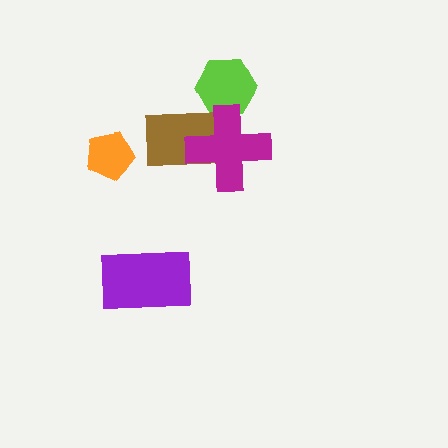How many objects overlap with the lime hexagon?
2 objects overlap with the lime hexagon.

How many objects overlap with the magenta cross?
2 objects overlap with the magenta cross.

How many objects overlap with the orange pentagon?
0 objects overlap with the orange pentagon.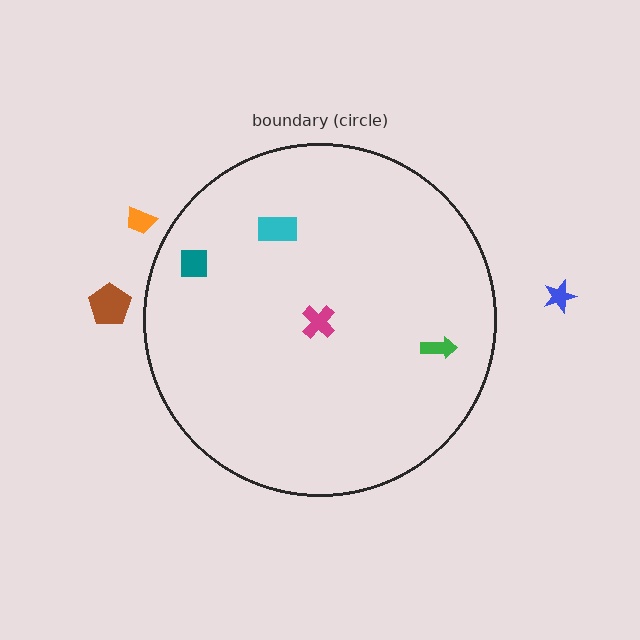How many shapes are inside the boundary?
4 inside, 3 outside.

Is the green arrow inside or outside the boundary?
Inside.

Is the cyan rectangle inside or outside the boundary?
Inside.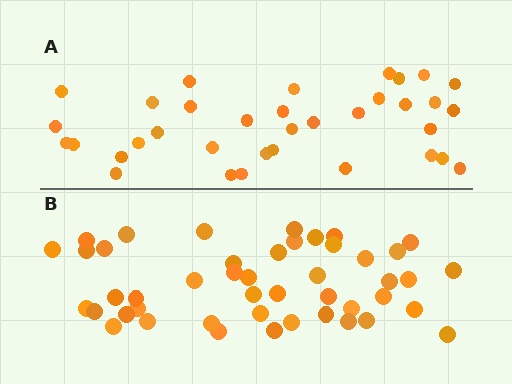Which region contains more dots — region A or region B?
Region B (the bottom region) has more dots.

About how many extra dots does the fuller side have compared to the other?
Region B has roughly 12 or so more dots than region A.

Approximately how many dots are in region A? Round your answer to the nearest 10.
About 40 dots. (The exact count is 35, which rounds to 40.)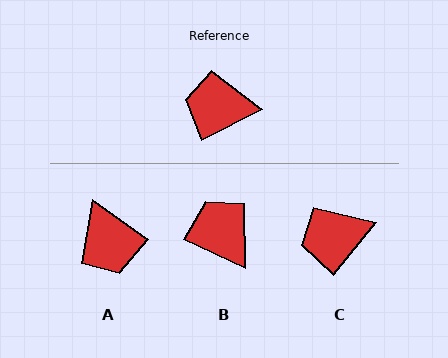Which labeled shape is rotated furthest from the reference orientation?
A, about 118 degrees away.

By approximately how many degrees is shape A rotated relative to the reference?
Approximately 118 degrees counter-clockwise.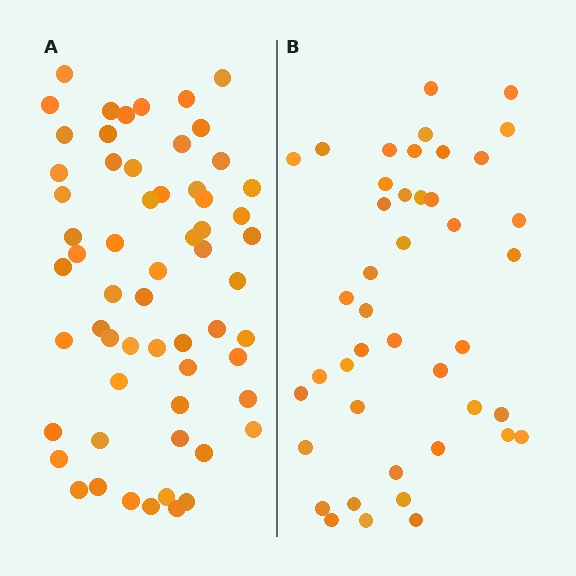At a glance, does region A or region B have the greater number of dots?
Region A (the left region) has more dots.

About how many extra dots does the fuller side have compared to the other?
Region A has approximately 15 more dots than region B.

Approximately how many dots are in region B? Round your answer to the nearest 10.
About 40 dots. (The exact count is 43, which rounds to 40.)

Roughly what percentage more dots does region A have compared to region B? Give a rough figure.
About 40% more.